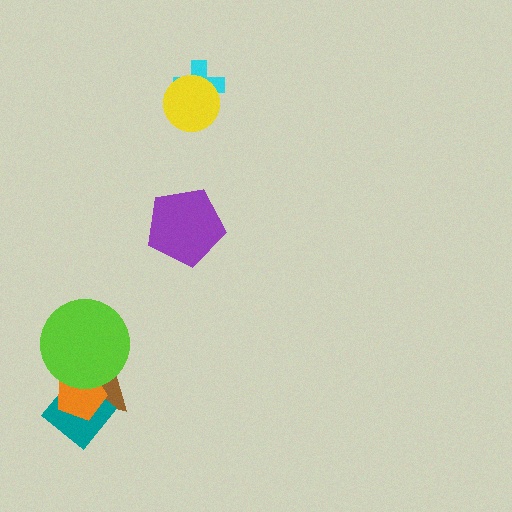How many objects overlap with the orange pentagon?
3 objects overlap with the orange pentagon.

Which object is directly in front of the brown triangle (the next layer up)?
The teal diamond is directly in front of the brown triangle.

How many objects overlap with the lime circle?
3 objects overlap with the lime circle.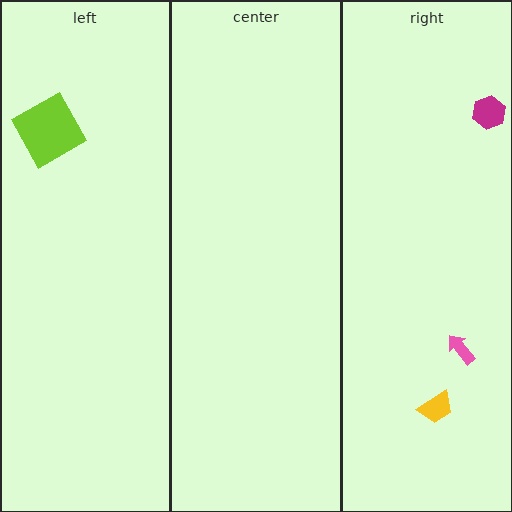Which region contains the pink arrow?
The right region.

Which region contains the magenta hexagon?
The right region.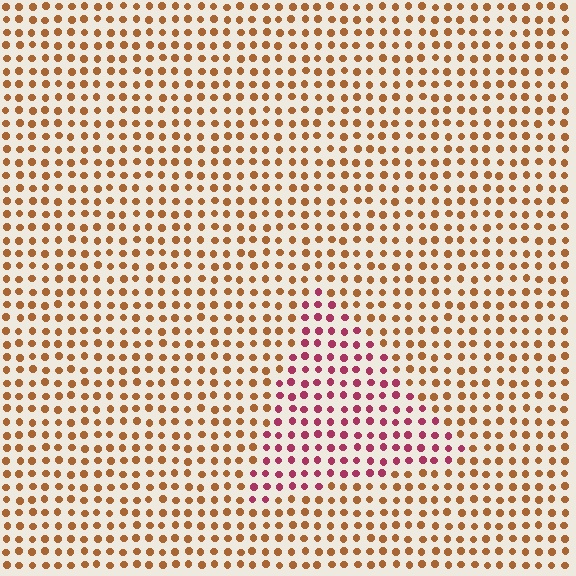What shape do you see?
I see a triangle.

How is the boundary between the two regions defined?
The boundary is defined purely by a slight shift in hue (about 49 degrees). Spacing, size, and orientation are identical on both sides.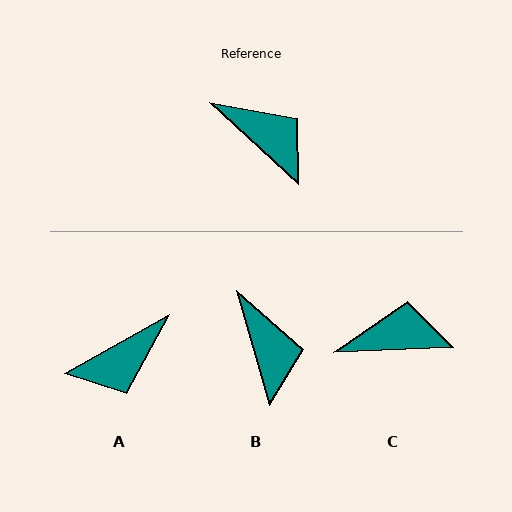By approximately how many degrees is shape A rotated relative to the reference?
Approximately 108 degrees clockwise.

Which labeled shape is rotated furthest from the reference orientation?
A, about 108 degrees away.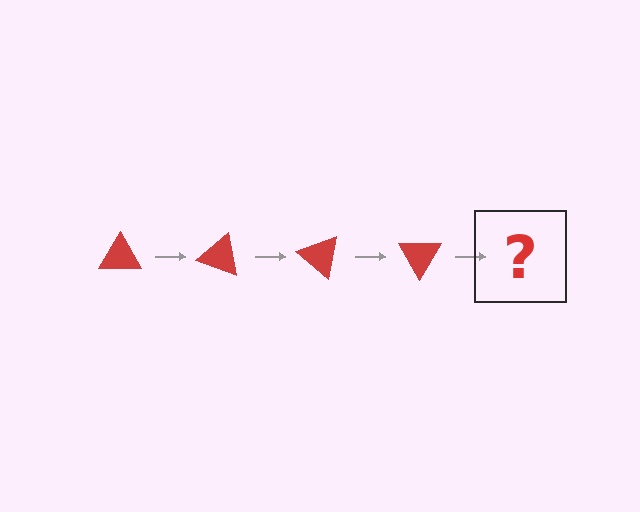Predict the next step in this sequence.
The next step is a red triangle rotated 80 degrees.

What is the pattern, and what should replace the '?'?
The pattern is that the triangle rotates 20 degrees each step. The '?' should be a red triangle rotated 80 degrees.